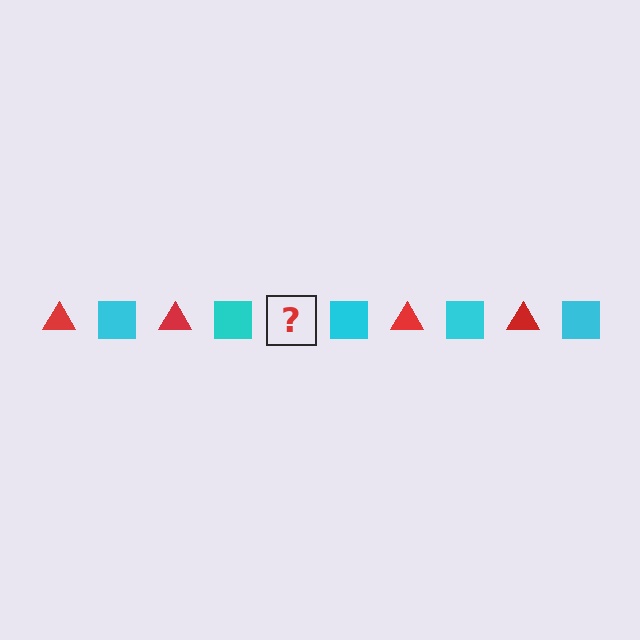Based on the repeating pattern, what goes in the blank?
The blank should be a red triangle.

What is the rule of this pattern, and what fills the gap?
The rule is that the pattern alternates between red triangle and cyan square. The gap should be filled with a red triangle.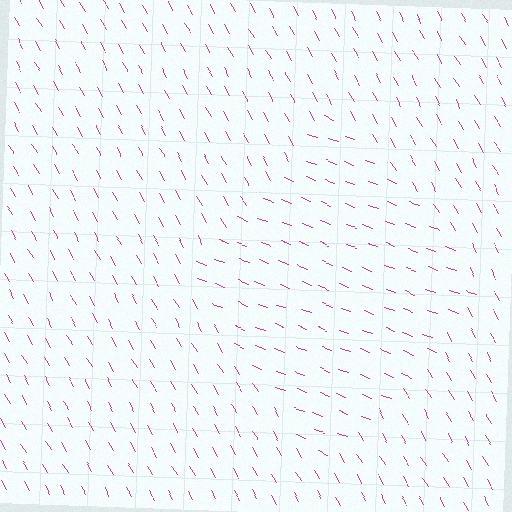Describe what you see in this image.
The image is filled with small magenta line segments. A diamond region in the image has lines oriented differently from the surrounding lines, creating a visible texture boundary.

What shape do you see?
I see a diamond.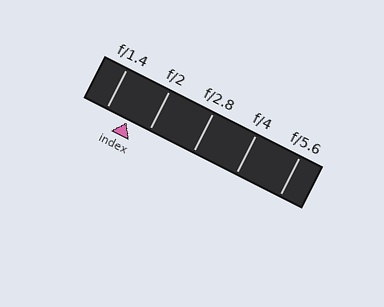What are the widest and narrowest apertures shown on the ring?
The widest aperture shown is f/1.4 and the narrowest is f/5.6.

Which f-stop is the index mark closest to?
The index mark is closest to f/2.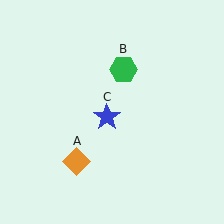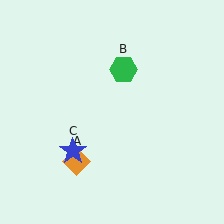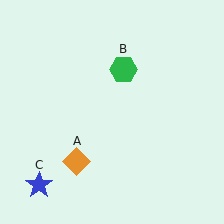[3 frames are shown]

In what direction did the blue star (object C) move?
The blue star (object C) moved down and to the left.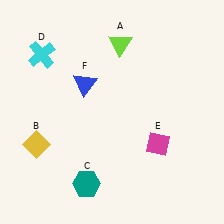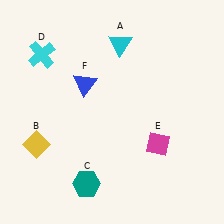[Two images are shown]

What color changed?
The triangle (A) changed from lime in Image 1 to cyan in Image 2.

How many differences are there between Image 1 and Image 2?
There is 1 difference between the two images.